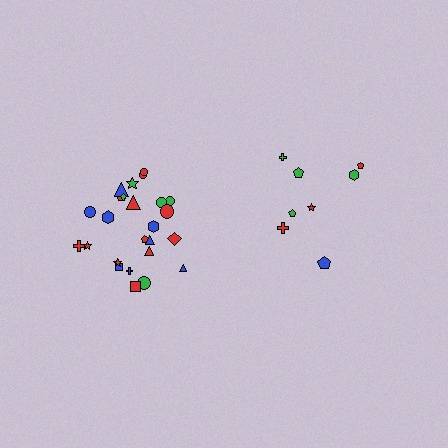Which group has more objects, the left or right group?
The left group.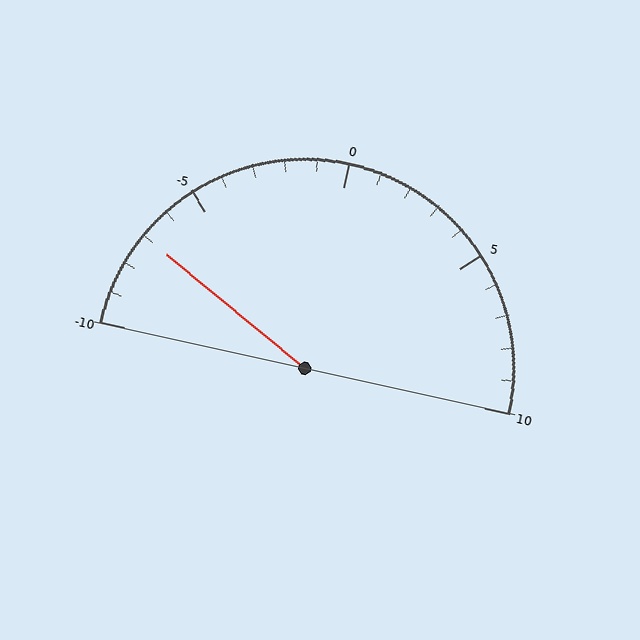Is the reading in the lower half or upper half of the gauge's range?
The reading is in the lower half of the range (-10 to 10).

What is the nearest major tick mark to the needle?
The nearest major tick mark is -5.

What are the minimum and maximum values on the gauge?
The gauge ranges from -10 to 10.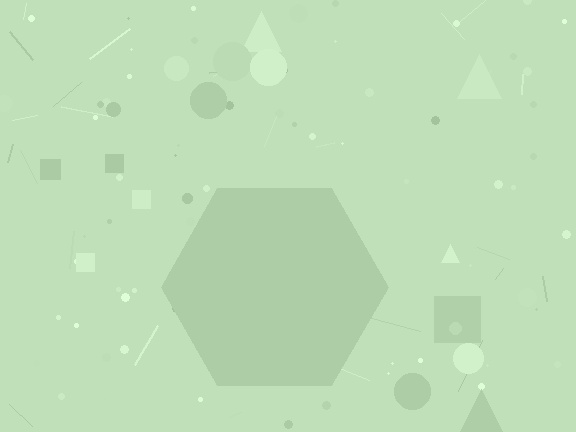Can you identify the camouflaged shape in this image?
The camouflaged shape is a hexagon.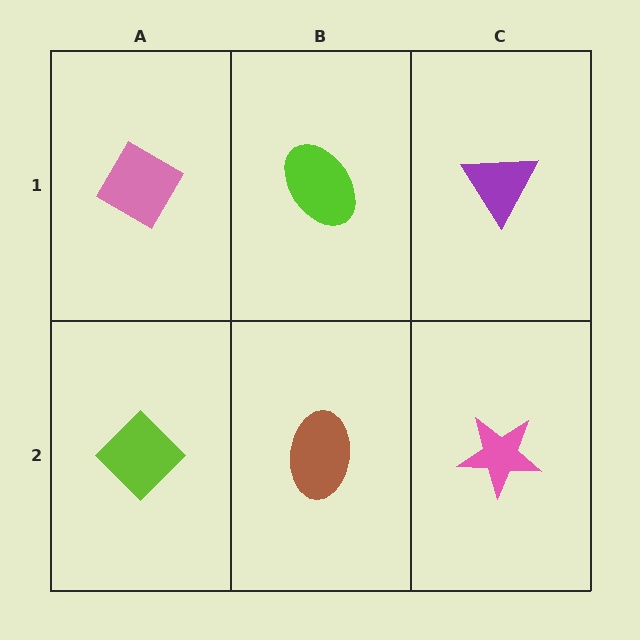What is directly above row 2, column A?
A pink diamond.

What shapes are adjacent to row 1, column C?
A pink star (row 2, column C), a lime ellipse (row 1, column B).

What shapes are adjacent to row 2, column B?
A lime ellipse (row 1, column B), a lime diamond (row 2, column A), a pink star (row 2, column C).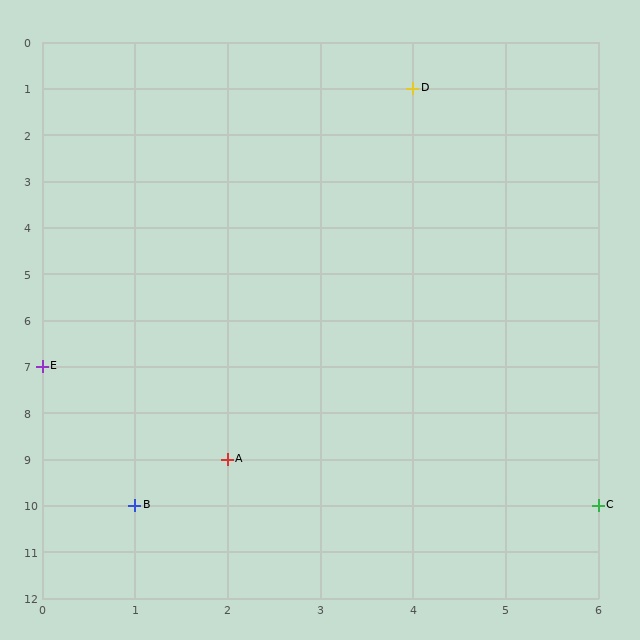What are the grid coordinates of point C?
Point C is at grid coordinates (6, 10).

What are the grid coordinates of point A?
Point A is at grid coordinates (2, 9).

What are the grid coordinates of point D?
Point D is at grid coordinates (4, 1).